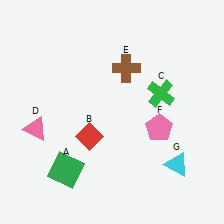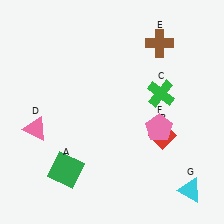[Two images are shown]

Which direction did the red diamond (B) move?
The red diamond (B) moved right.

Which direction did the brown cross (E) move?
The brown cross (E) moved right.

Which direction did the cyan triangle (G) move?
The cyan triangle (G) moved down.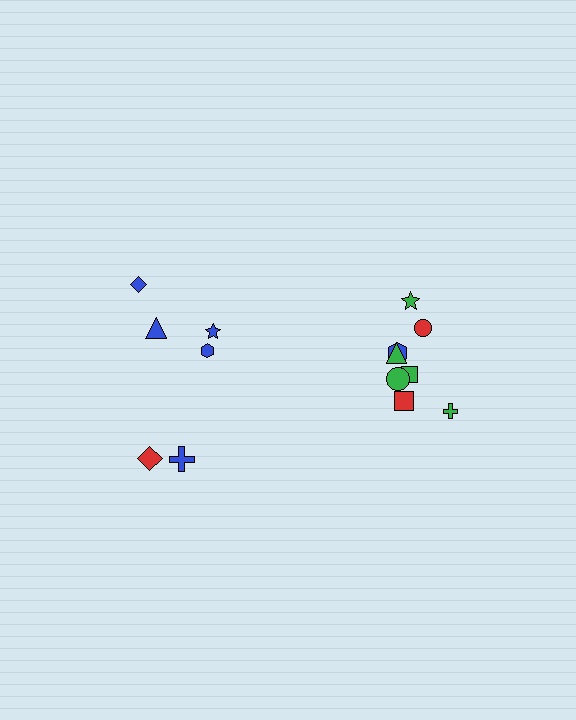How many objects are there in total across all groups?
There are 14 objects.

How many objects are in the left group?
There are 6 objects.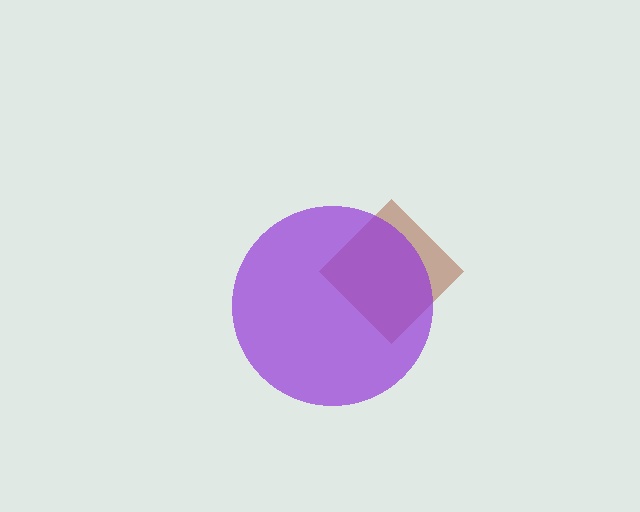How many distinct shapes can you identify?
There are 2 distinct shapes: a brown diamond, a purple circle.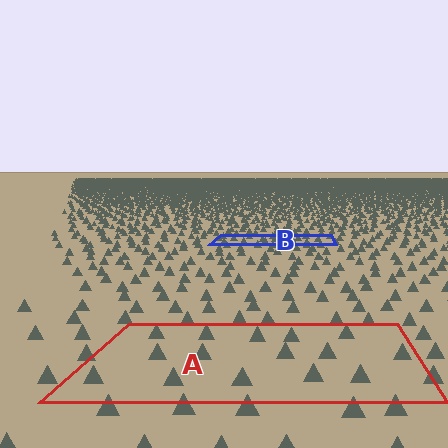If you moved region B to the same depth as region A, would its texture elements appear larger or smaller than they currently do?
They would appear larger. At a closer depth, the same texture elements are projected at a bigger on-screen size.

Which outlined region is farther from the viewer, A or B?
Region B is farther from the viewer — the texture elements inside it appear smaller and more densely packed.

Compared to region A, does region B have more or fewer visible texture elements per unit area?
Region B has more texture elements per unit area — they are packed more densely because it is farther away.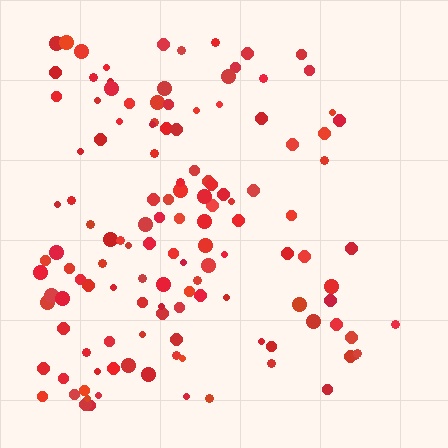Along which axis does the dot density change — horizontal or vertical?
Horizontal.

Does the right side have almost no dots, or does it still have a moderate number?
Still a moderate number, just noticeably fewer than the left.